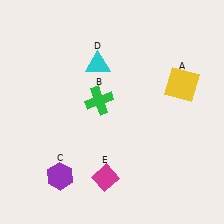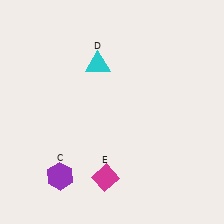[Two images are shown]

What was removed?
The green cross (B), the yellow square (A) were removed in Image 2.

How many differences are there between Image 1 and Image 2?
There are 2 differences between the two images.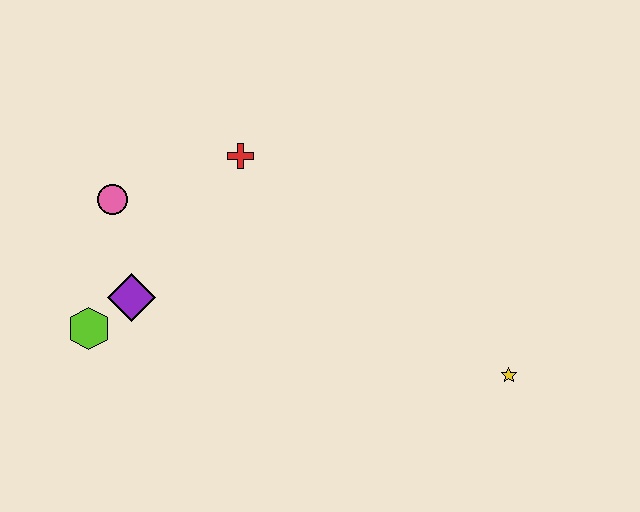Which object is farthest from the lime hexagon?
The yellow star is farthest from the lime hexagon.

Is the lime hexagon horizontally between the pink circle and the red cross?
No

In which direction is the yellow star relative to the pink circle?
The yellow star is to the right of the pink circle.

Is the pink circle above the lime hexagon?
Yes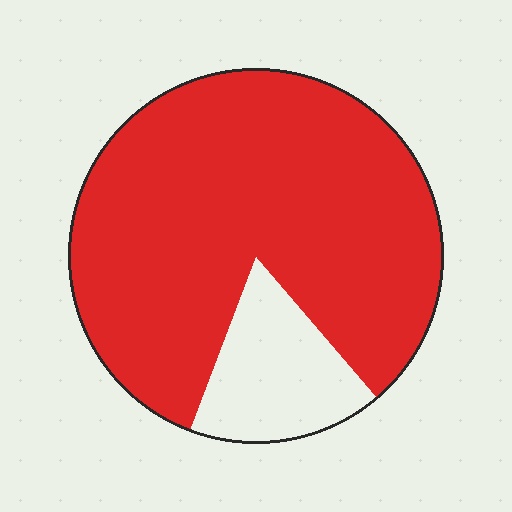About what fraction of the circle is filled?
About five sixths (5/6).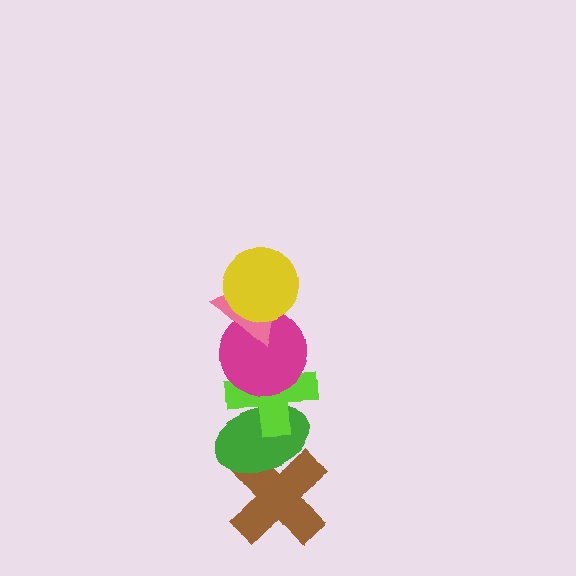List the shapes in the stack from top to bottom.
From top to bottom: the yellow circle, the pink triangle, the magenta circle, the lime cross, the green ellipse, the brown cross.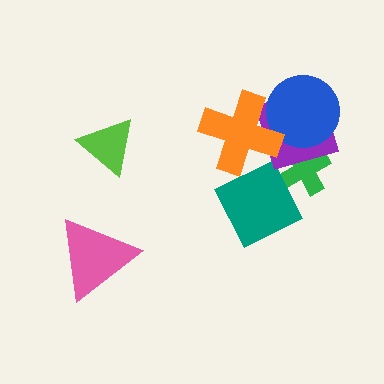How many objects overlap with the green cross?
2 objects overlap with the green cross.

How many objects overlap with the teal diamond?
2 objects overlap with the teal diamond.